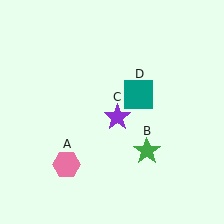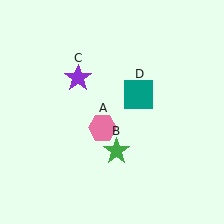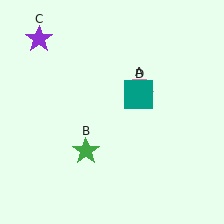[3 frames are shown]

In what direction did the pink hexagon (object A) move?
The pink hexagon (object A) moved up and to the right.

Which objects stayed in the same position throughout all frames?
Teal square (object D) remained stationary.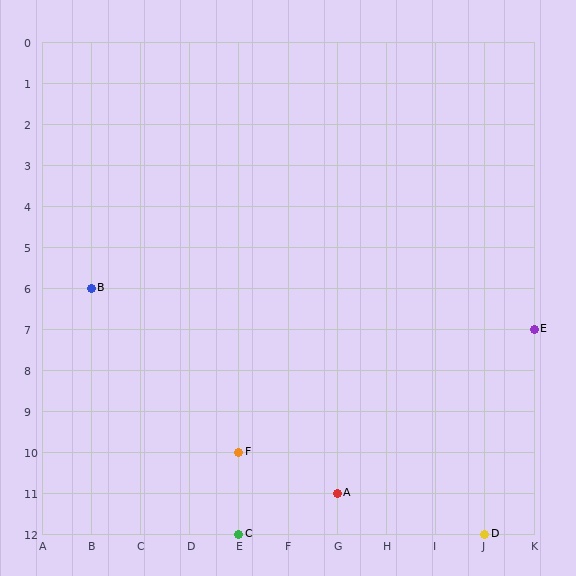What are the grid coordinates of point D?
Point D is at grid coordinates (J, 12).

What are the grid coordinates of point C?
Point C is at grid coordinates (E, 12).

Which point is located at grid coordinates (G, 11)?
Point A is at (G, 11).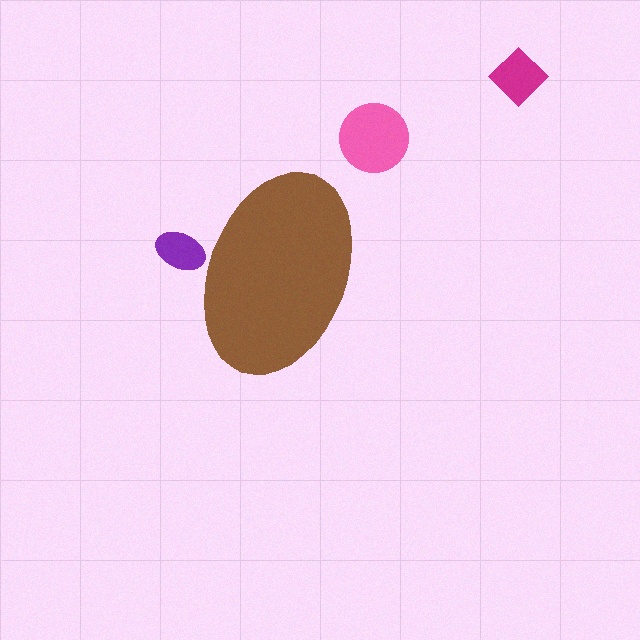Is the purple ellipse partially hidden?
Yes, the purple ellipse is partially hidden behind the brown ellipse.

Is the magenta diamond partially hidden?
No, the magenta diamond is fully visible.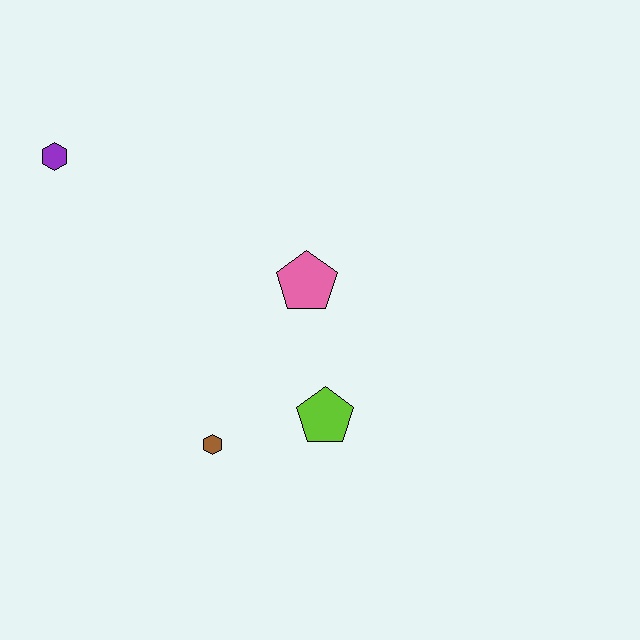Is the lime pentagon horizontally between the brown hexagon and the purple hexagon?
No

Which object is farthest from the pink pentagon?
The purple hexagon is farthest from the pink pentagon.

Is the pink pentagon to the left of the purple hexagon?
No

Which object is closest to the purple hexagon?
The pink pentagon is closest to the purple hexagon.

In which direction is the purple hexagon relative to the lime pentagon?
The purple hexagon is to the left of the lime pentagon.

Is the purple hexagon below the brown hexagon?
No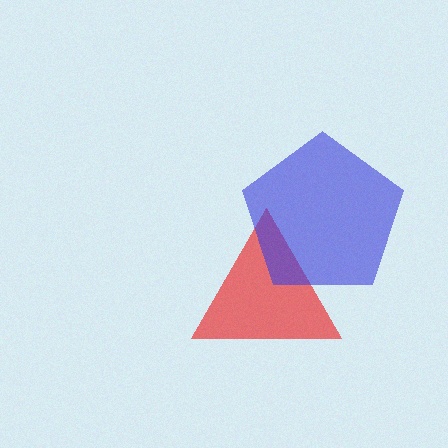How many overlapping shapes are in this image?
There are 2 overlapping shapes in the image.